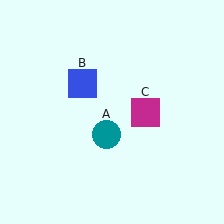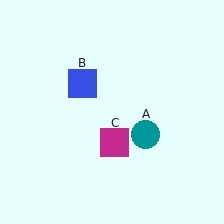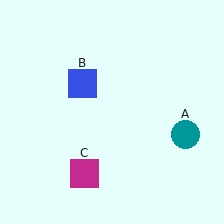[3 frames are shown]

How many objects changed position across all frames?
2 objects changed position: teal circle (object A), magenta square (object C).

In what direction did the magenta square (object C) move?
The magenta square (object C) moved down and to the left.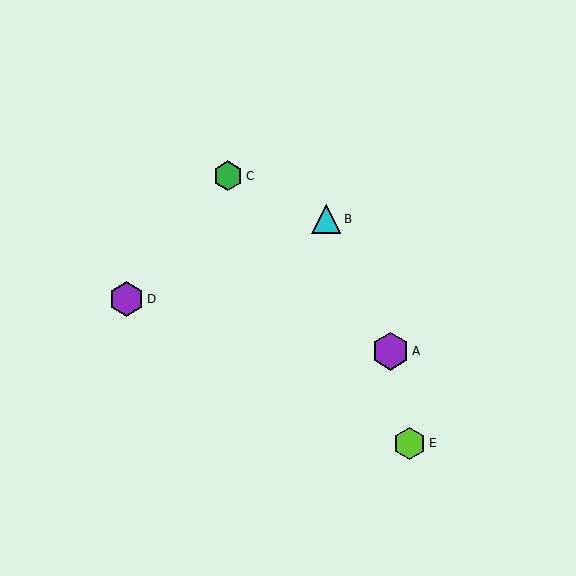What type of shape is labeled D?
Shape D is a purple hexagon.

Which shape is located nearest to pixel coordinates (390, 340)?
The purple hexagon (labeled A) at (391, 351) is nearest to that location.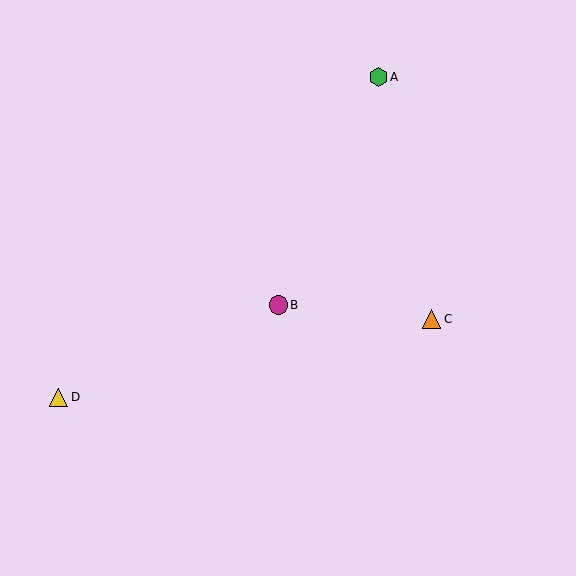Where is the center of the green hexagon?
The center of the green hexagon is at (378, 77).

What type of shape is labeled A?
Shape A is a green hexagon.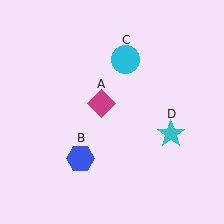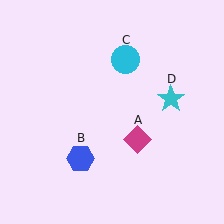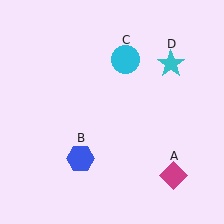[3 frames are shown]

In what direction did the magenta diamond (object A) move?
The magenta diamond (object A) moved down and to the right.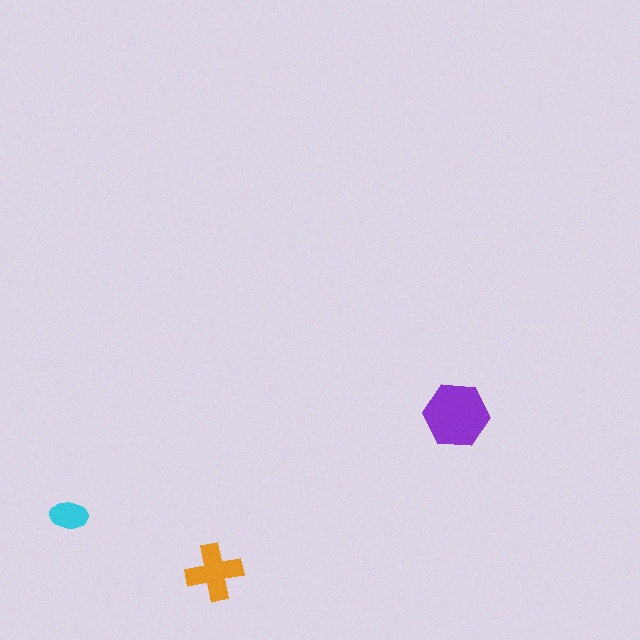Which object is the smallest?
The cyan ellipse.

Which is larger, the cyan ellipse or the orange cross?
The orange cross.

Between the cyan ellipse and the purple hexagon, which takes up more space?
The purple hexagon.